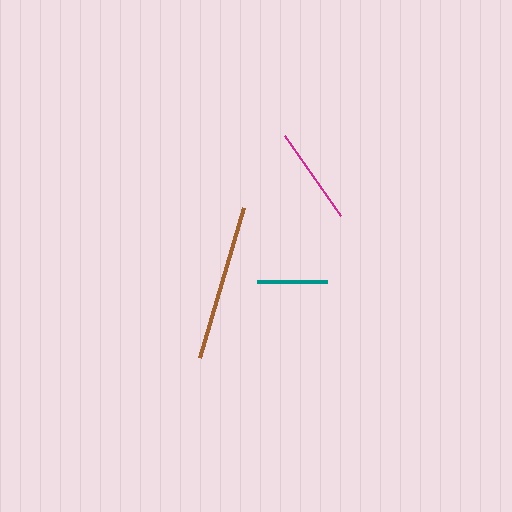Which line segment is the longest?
The brown line is the longest at approximately 157 pixels.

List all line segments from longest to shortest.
From longest to shortest: brown, magenta, teal.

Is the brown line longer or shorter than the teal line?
The brown line is longer than the teal line.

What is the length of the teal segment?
The teal segment is approximately 71 pixels long.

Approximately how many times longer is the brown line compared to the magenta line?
The brown line is approximately 1.6 times the length of the magenta line.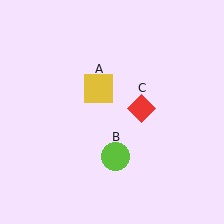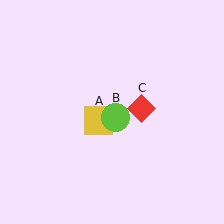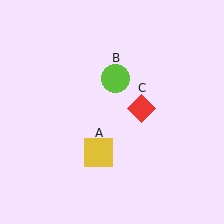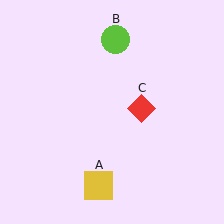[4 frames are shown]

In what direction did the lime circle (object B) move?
The lime circle (object B) moved up.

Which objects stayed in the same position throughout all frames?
Red diamond (object C) remained stationary.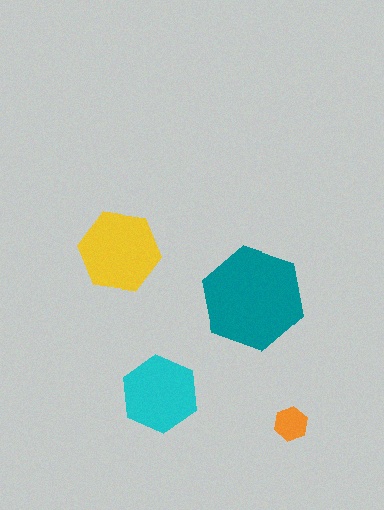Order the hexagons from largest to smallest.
the teal one, the yellow one, the cyan one, the orange one.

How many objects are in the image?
There are 4 objects in the image.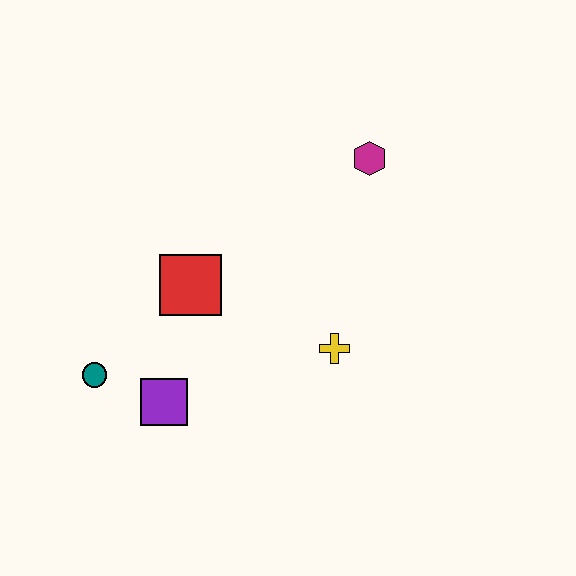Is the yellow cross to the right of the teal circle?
Yes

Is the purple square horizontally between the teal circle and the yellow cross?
Yes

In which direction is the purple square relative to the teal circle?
The purple square is to the right of the teal circle.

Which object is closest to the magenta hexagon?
The yellow cross is closest to the magenta hexagon.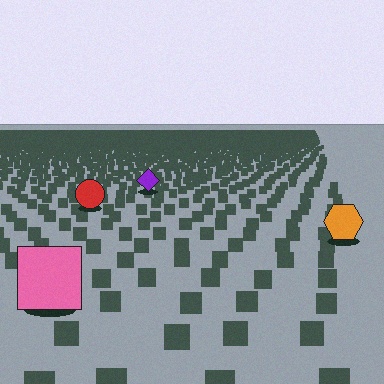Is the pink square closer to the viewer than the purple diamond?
Yes. The pink square is closer — you can tell from the texture gradient: the ground texture is coarser near it.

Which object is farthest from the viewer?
The purple diamond is farthest from the viewer. It appears smaller and the ground texture around it is denser.